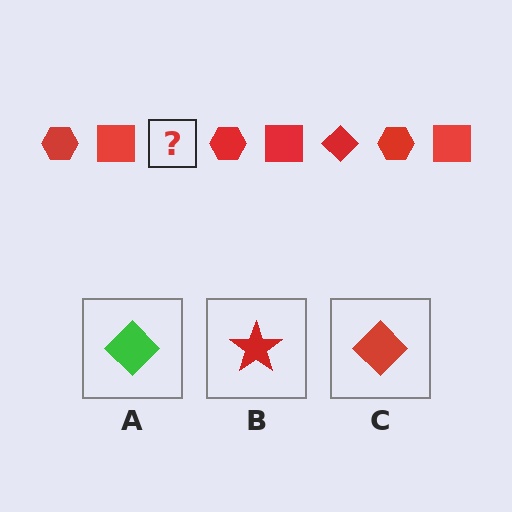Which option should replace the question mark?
Option C.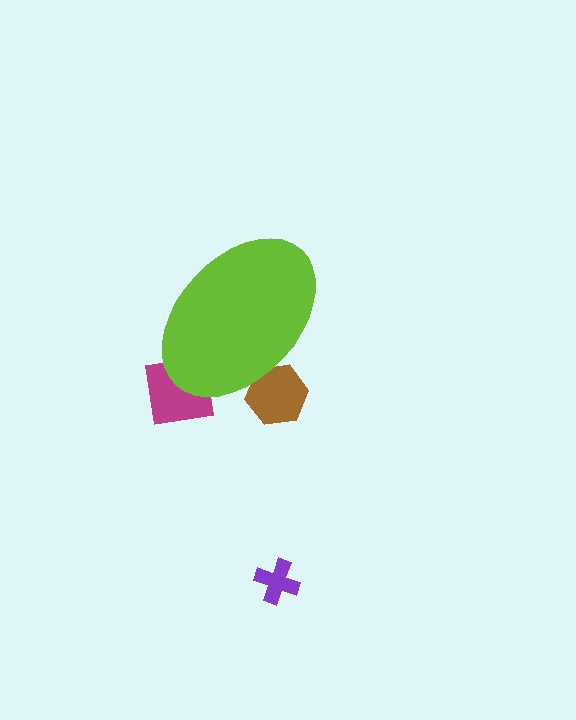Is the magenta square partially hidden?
Yes, the magenta square is partially hidden behind the lime ellipse.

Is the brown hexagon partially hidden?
Yes, the brown hexagon is partially hidden behind the lime ellipse.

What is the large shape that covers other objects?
A lime ellipse.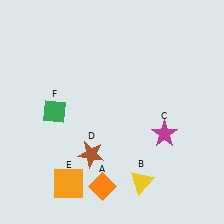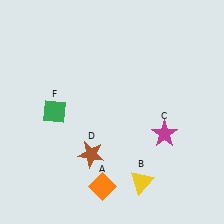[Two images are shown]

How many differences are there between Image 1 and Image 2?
There is 1 difference between the two images.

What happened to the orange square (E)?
The orange square (E) was removed in Image 2. It was in the bottom-left area of Image 1.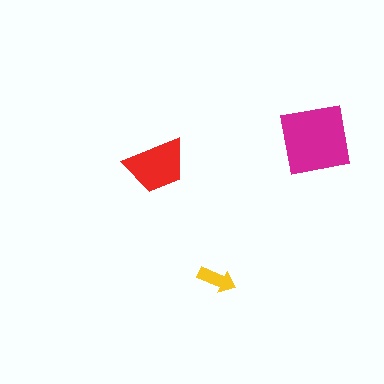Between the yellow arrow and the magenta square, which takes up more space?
The magenta square.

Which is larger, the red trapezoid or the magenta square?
The magenta square.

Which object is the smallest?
The yellow arrow.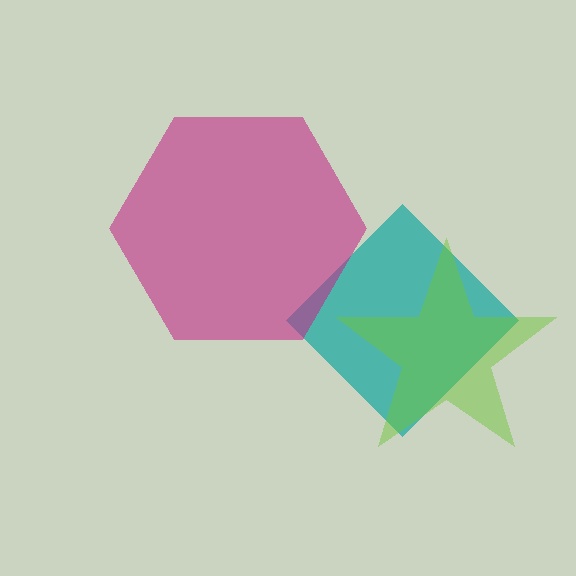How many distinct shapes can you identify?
There are 3 distinct shapes: a teal diamond, a magenta hexagon, a lime star.